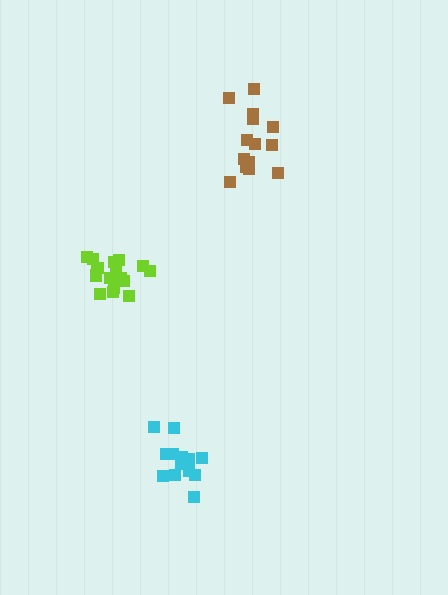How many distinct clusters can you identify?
There are 3 distinct clusters.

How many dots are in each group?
Group 1: 14 dots, Group 2: 14 dots, Group 3: 16 dots (44 total).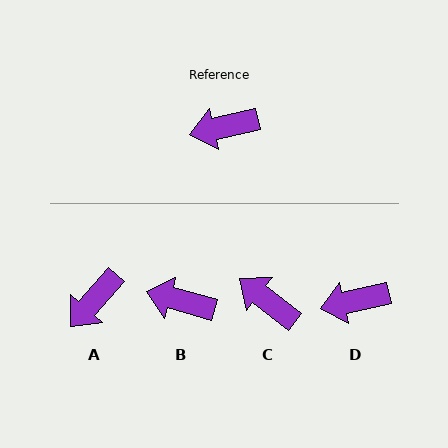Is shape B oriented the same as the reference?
No, it is off by about 28 degrees.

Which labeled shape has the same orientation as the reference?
D.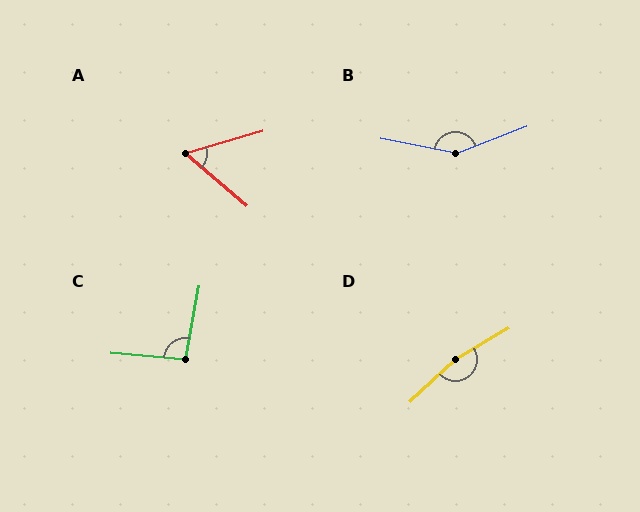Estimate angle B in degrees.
Approximately 148 degrees.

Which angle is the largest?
D, at approximately 168 degrees.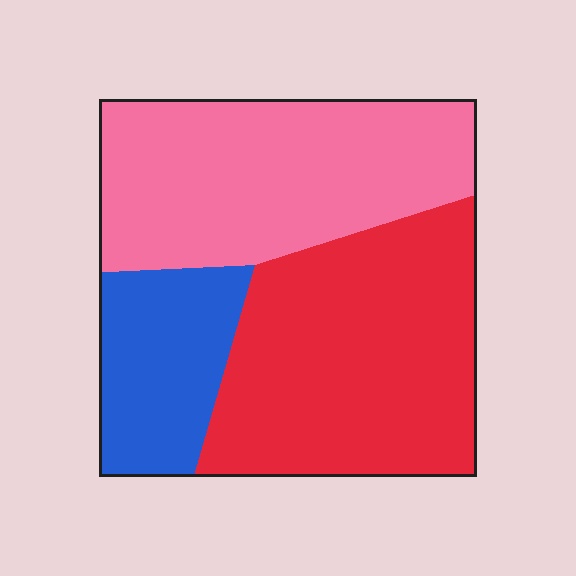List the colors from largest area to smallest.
From largest to smallest: red, pink, blue.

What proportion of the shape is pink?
Pink covers 39% of the shape.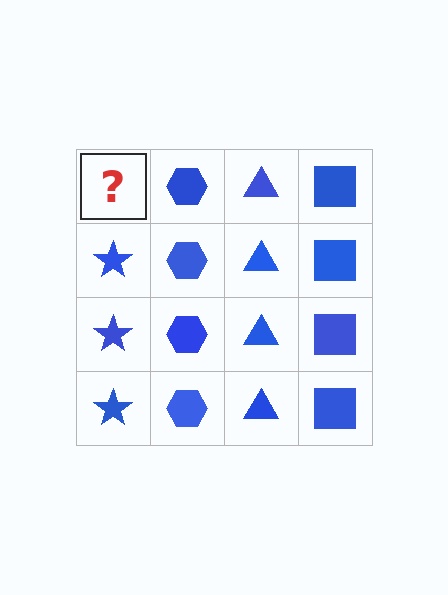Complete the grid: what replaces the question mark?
The question mark should be replaced with a blue star.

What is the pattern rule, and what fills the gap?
The rule is that each column has a consistent shape. The gap should be filled with a blue star.